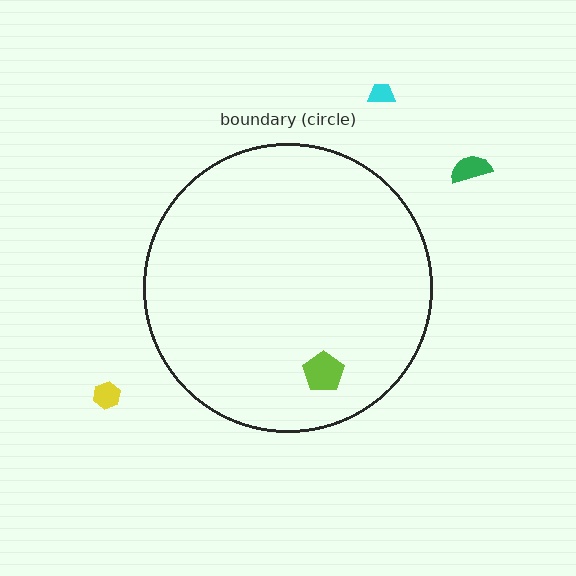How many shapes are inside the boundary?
1 inside, 3 outside.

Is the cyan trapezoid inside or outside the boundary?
Outside.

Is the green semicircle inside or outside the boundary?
Outside.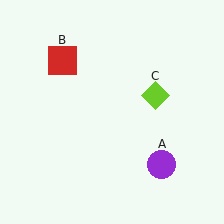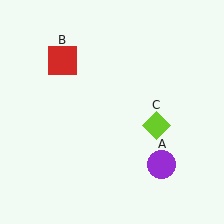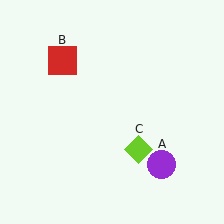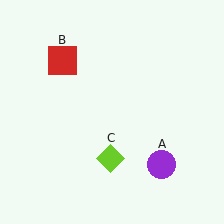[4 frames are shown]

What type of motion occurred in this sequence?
The lime diamond (object C) rotated clockwise around the center of the scene.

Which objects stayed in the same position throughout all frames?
Purple circle (object A) and red square (object B) remained stationary.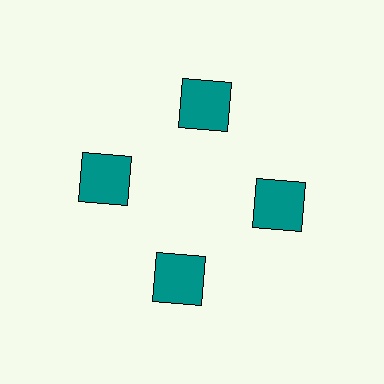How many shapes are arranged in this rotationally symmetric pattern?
There are 4 shapes, arranged in 4 groups of 1.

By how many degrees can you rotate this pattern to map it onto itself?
The pattern maps onto itself every 90 degrees of rotation.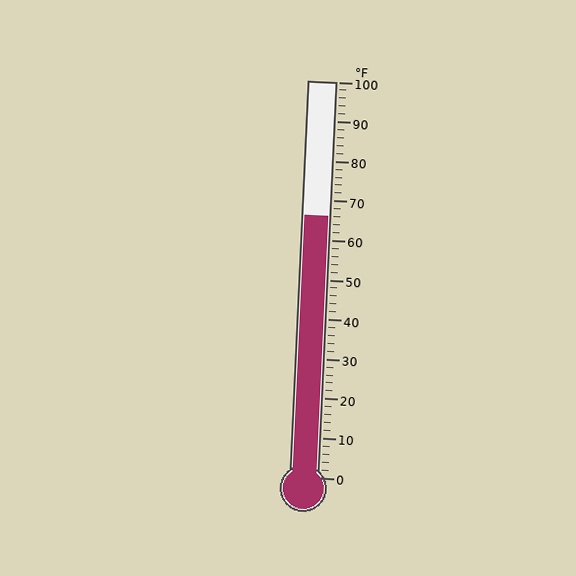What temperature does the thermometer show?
The thermometer shows approximately 66°F.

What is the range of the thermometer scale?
The thermometer scale ranges from 0°F to 100°F.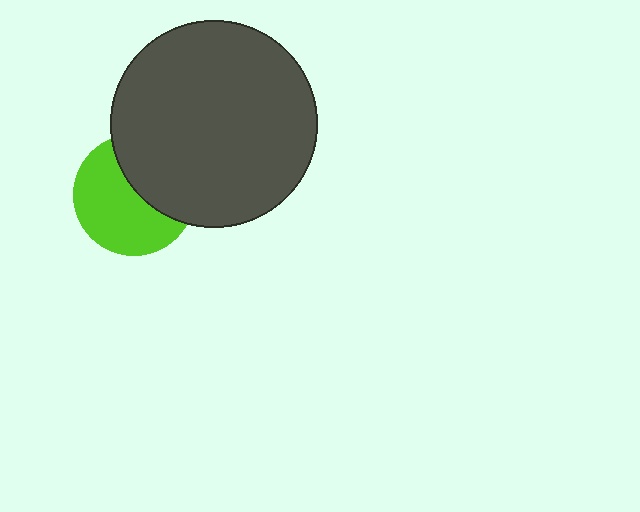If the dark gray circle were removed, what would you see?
You would see the complete lime circle.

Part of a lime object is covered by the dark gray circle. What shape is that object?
It is a circle.